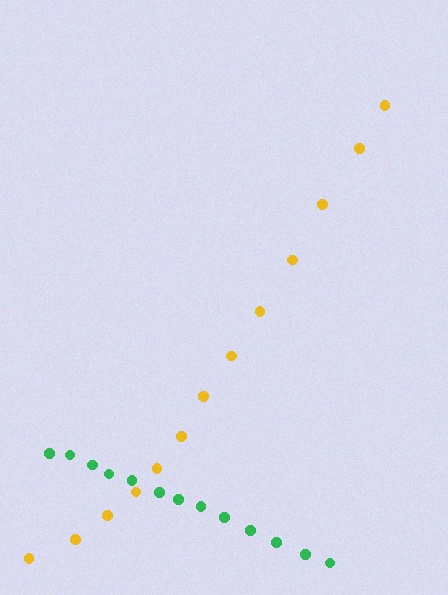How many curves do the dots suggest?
There are 2 distinct paths.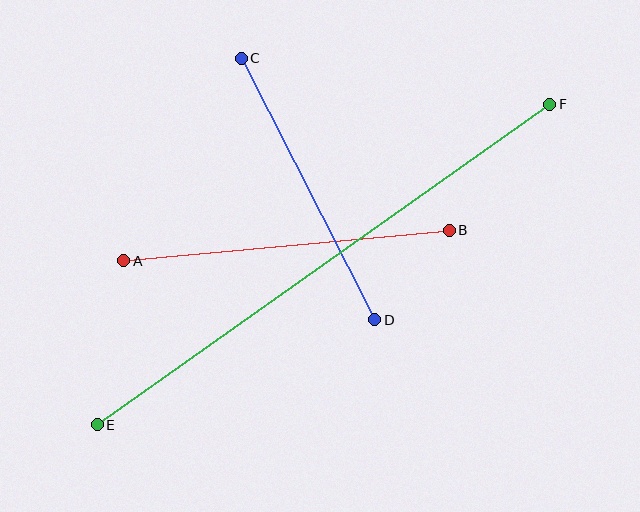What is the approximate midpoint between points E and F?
The midpoint is at approximately (324, 265) pixels.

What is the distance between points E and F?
The distance is approximately 555 pixels.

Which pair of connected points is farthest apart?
Points E and F are farthest apart.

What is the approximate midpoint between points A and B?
The midpoint is at approximately (286, 246) pixels.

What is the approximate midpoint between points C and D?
The midpoint is at approximately (308, 189) pixels.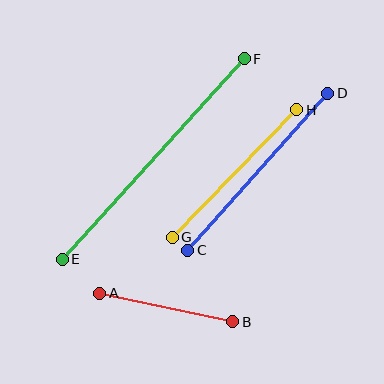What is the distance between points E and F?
The distance is approximately 271 pixels.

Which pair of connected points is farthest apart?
Points E and F are farthest apart.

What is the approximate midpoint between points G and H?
The midpoint is at approximately (234, 174) pixels.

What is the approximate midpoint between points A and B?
The midpoint is at approximately (166, 308) pixels.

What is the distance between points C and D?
The distance is approximately 210 pixels.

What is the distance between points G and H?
The distance is approximately 179 pixels.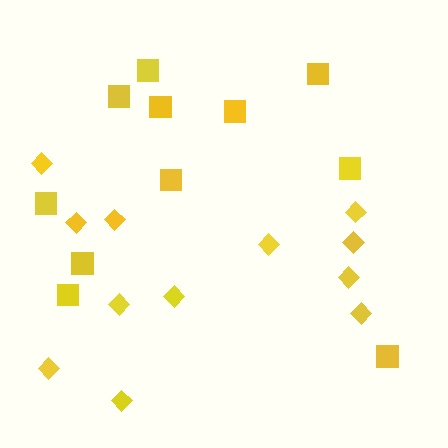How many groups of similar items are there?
There are 2 groups: one group of squares (11) and one group of diamonds (12).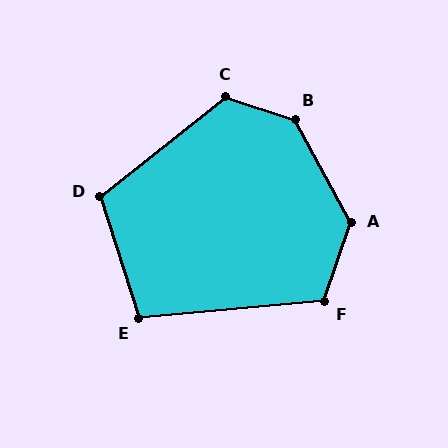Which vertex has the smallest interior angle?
E, at approximately 103 degrees.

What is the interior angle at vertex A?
Approximately 133 degrees (obtuse).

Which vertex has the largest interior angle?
B, at approximately 136 degrees.